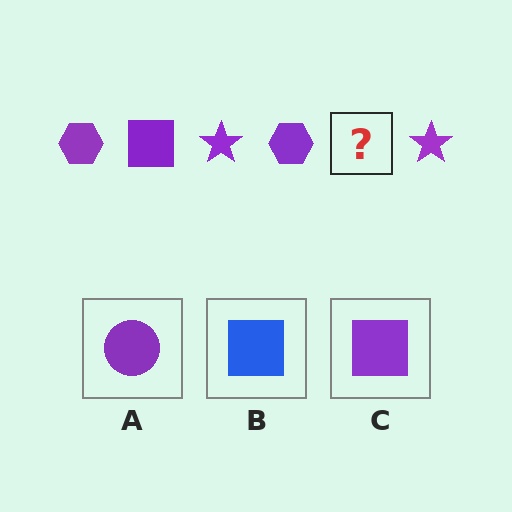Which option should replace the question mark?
Option C.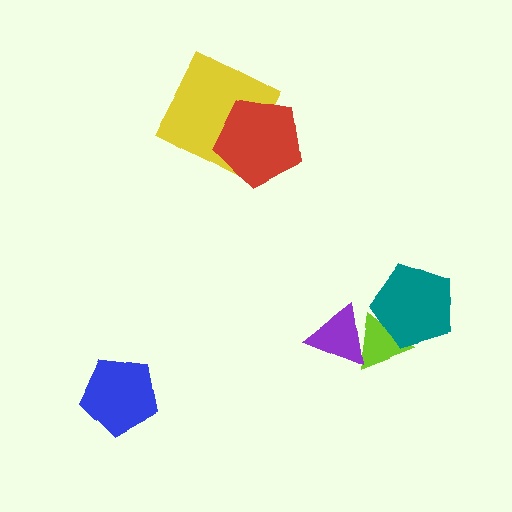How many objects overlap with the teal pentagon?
1 object overlaps with the teal pentagon.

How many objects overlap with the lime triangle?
2 objects overlap with the lime triangle.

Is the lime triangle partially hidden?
Yes, it is partially covered by another shape.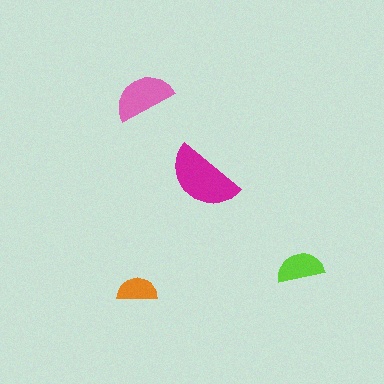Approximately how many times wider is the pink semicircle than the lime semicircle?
About 1.5 times wider.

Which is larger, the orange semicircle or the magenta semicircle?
The magenta one.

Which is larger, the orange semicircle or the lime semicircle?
The lime one.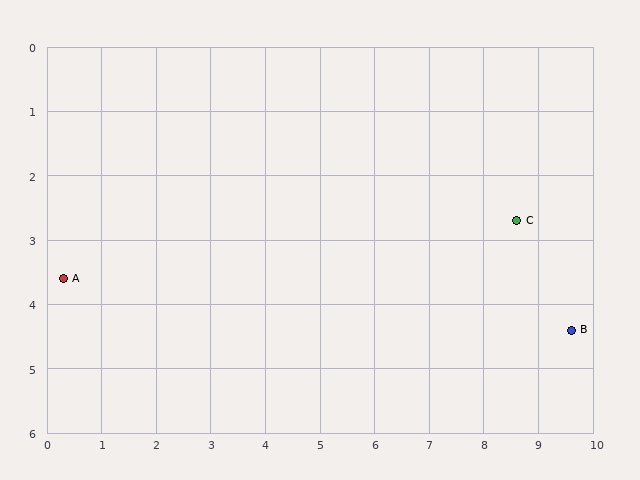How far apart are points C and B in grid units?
Points C and B are about 2.0 grid units apart.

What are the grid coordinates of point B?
Point B is at approximately (9.6, 4.4).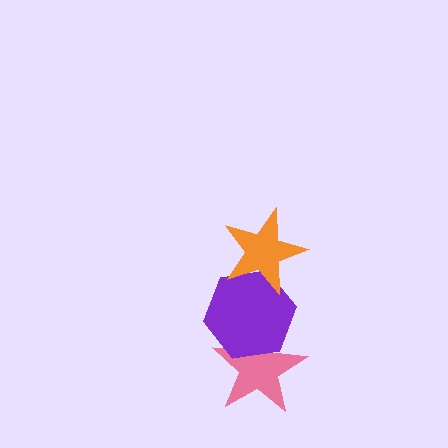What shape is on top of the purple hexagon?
The orange star is on top of the purple hexagon.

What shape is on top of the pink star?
The purple hexagon is on top of the pink star.